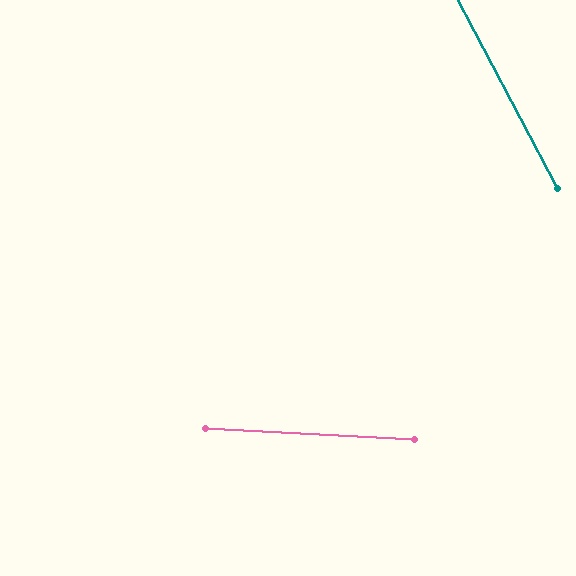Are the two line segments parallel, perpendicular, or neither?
Neither parallel nor perpendicular — they differ by about 59°.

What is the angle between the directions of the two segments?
Approximately 59 degrees.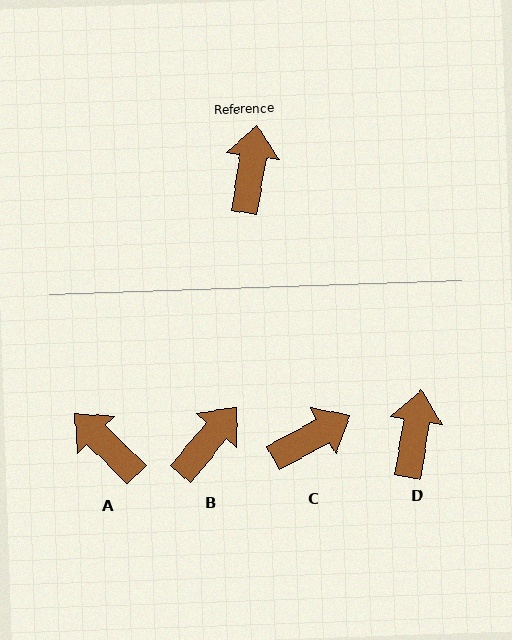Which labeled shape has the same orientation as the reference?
D.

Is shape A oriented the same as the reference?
No, it is off by about 55 degrees.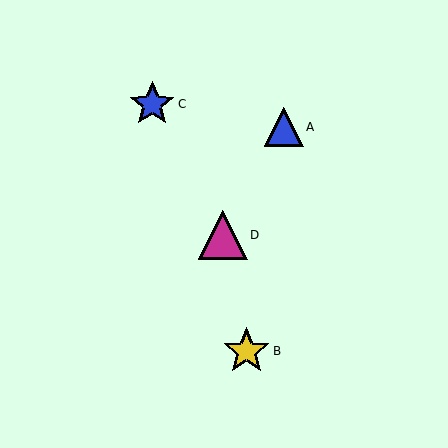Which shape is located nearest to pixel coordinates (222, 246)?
The magenta triangle (labeled D) at (223, 235) is nearest to that location.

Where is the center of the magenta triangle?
The center of the magenta triangle is at (223, 235).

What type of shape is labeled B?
Shape B is a yellow star.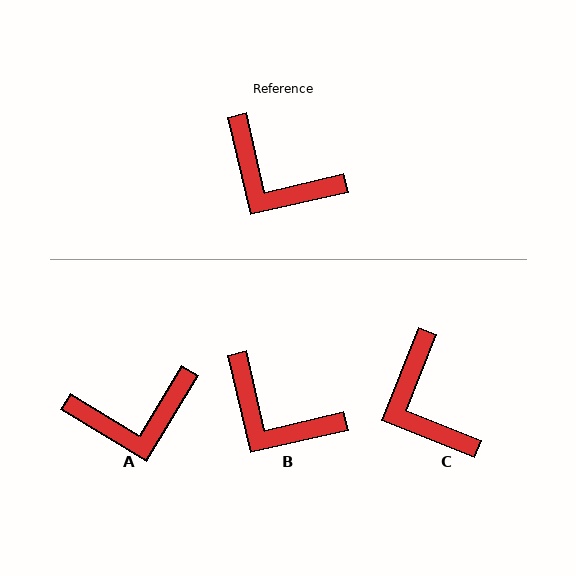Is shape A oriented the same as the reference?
No, it is off by about 46 degrees.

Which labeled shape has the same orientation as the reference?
B.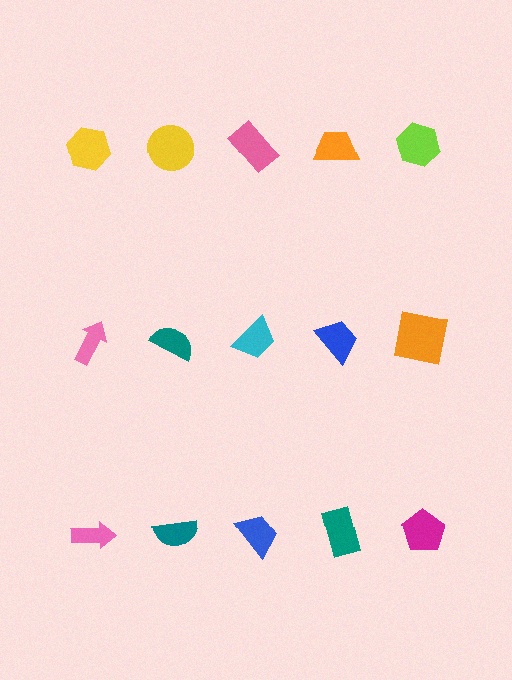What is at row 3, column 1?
A pink arrow.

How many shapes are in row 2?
5 shapes.